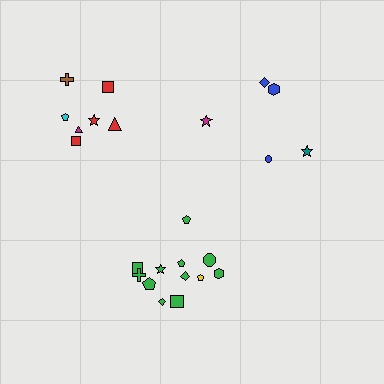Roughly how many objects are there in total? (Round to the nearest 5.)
Roughly 25 objects in total.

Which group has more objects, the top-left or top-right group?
The top-left group.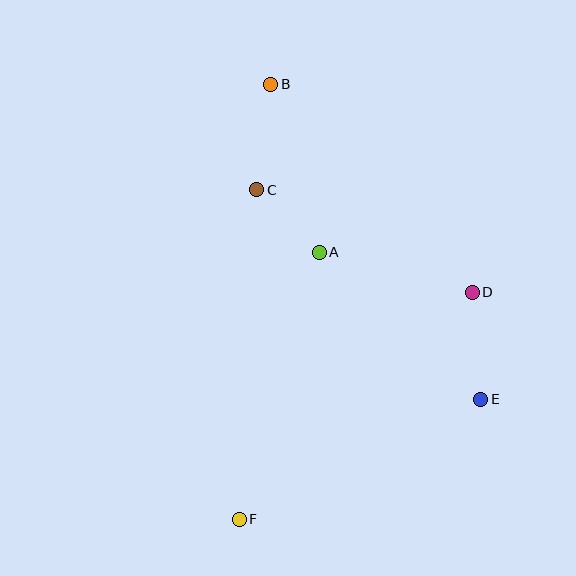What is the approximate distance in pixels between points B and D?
The distance between B and D is approximately 290 pixels.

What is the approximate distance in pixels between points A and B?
The distance between A and B is approximately 175 pixels.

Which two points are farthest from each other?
Points B and F are farthest from each other.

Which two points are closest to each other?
Points A and C are closest to each other.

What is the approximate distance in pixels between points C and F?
The distance between C and F is approximately 330 pixels.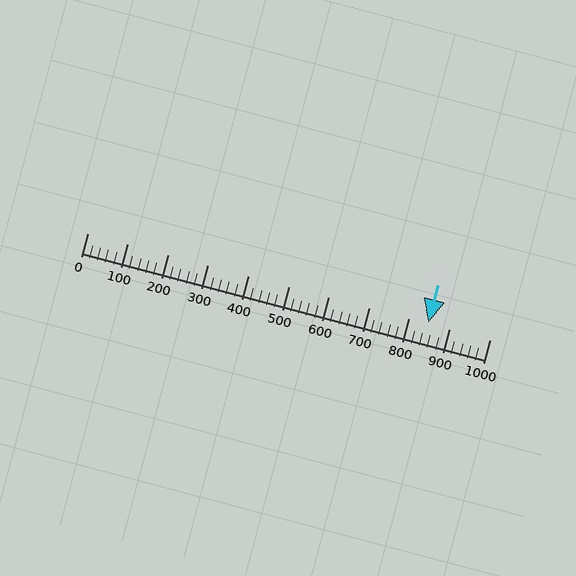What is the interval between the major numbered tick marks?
The major tick marks are spaced 100 units apart.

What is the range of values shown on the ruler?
The ruler shows values from 0 to 1000.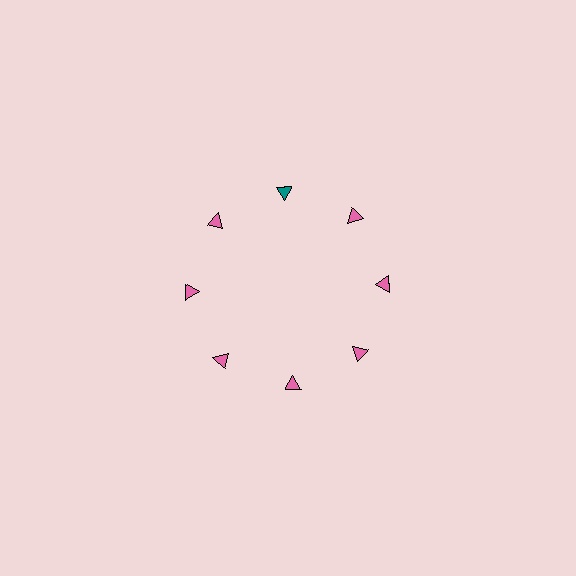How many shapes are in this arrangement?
There are 8 shapes arranged in a ring pattern.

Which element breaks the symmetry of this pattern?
The teal triangle at roughly the 12 o'clock position breaks the symmetry. All other shapes are pink triangles.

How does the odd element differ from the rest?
It has a different color: teal instead of pink.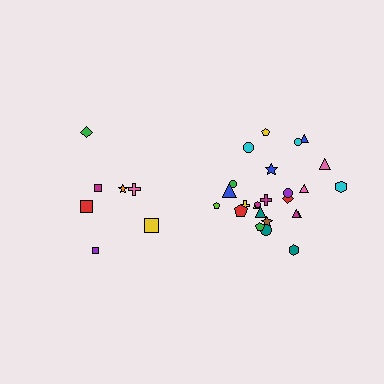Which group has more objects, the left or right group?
The right group.